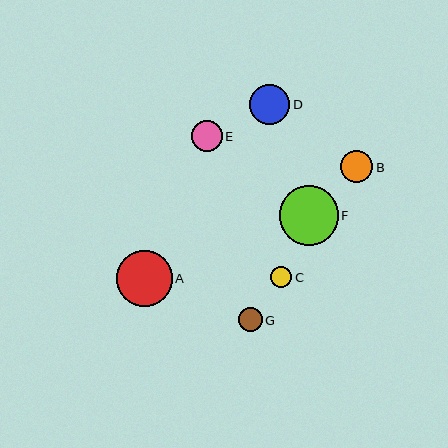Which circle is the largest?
Circle F is the largest with a size of approximately 59 pixels.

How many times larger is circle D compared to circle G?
Circle D is approximately 1.6 times the size of circle G.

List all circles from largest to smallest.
From largest to smallest: F, A, D, B, E, G, C.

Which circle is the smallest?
Circle C is the smallest with a size of approximately 21 pixels.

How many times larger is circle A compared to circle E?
Circle A is approximately 1.8 times the size of circle E.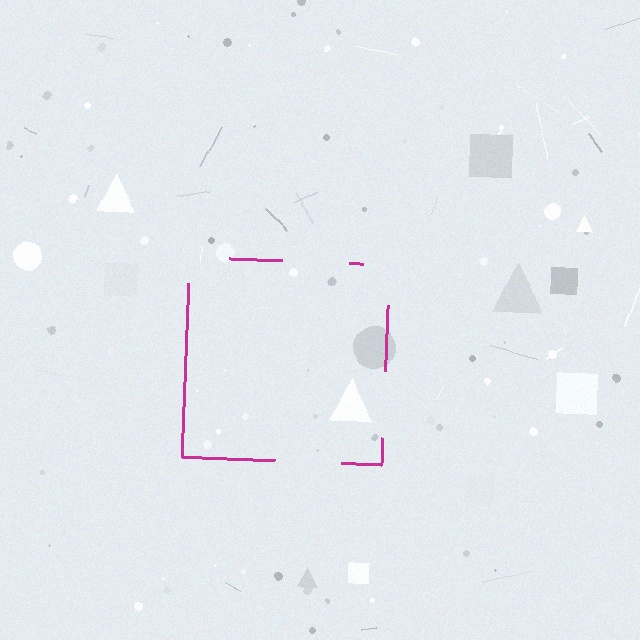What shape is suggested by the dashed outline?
The dashed outline suggests a square.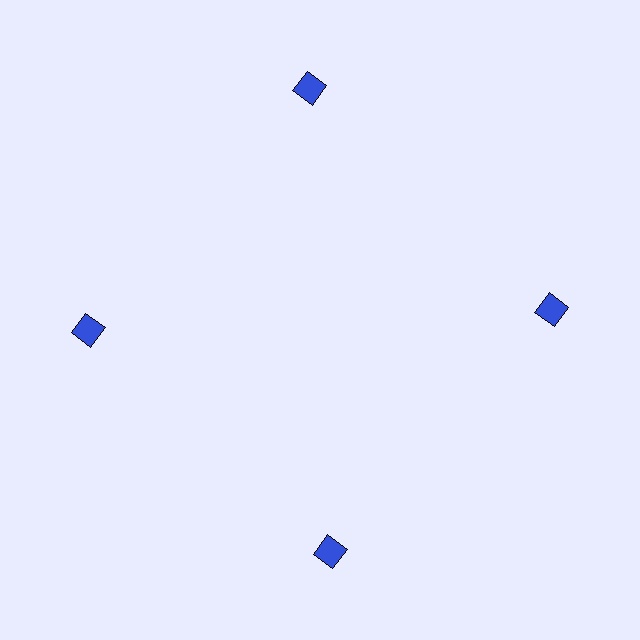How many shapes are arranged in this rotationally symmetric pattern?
There are 4 shapes, arranged in 4 groups of 1.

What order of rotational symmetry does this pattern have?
This pattern has 4-fold rotational symmetry.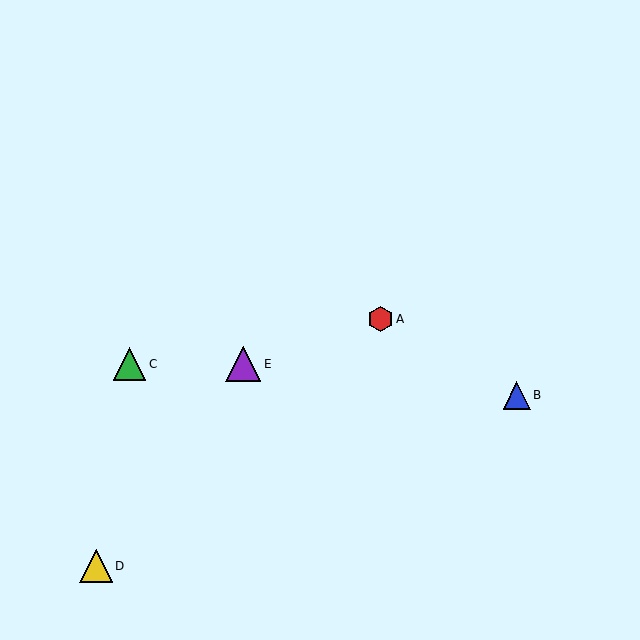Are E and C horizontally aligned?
Yes, both are at y≈364.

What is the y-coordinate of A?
Object A is at y≈319.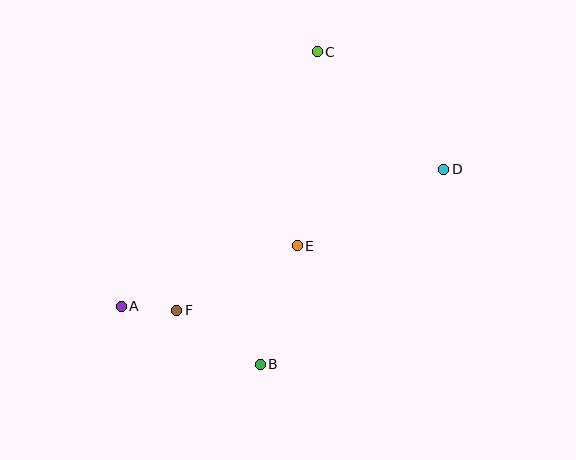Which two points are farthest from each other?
Points A and D are farthest from each other.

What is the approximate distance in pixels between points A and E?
The distance between A and E is approximately 186 pixels.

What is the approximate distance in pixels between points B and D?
The distance between B and D is approximately 268 pixels.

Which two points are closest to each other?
Points A and F are closest to each other.